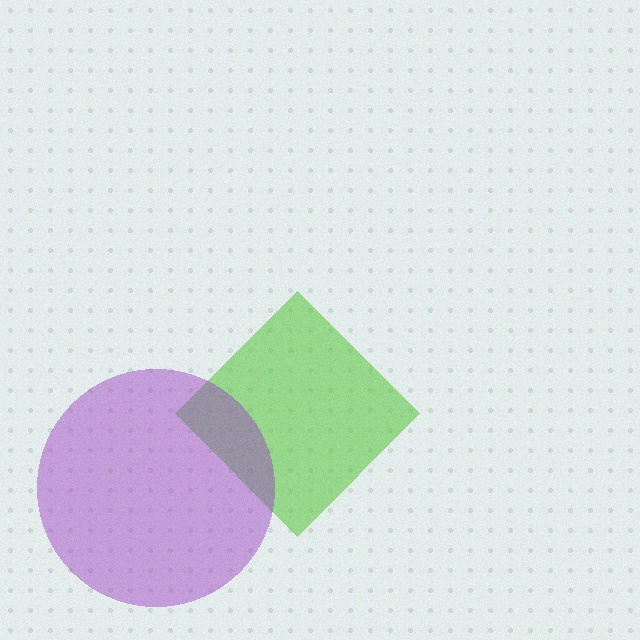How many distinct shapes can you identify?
There are 2 distinct shapes: a lime diamond, a purple circle.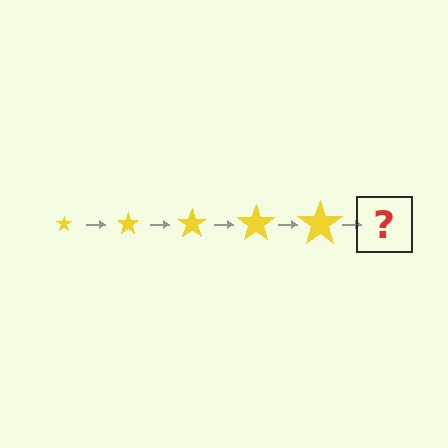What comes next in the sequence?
The next element should be a yellow star, larger than the previous one.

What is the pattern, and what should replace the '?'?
The pattern is that the star gets progressively larger each step. The '?' should be a yellow star, larger than the previous one.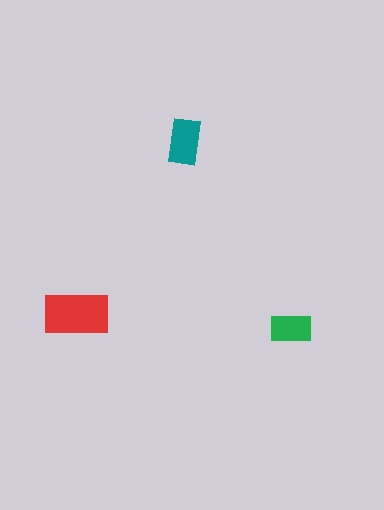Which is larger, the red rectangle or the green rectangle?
The red one.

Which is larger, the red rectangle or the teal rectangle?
The red one.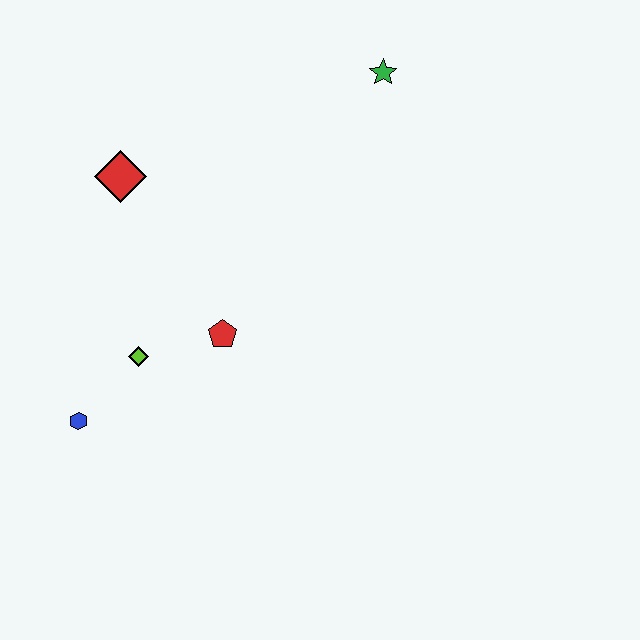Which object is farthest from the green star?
The blue hexagon is farthest from the green star.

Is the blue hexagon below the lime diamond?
Yes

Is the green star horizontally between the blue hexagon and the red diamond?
No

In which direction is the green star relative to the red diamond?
The green star is to the right of the red diamond.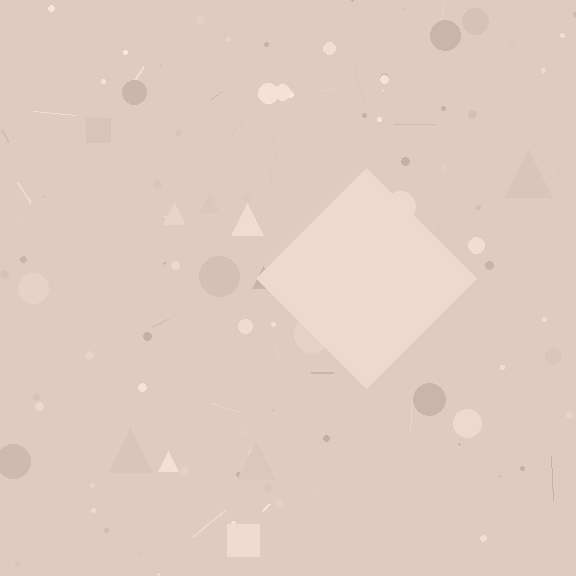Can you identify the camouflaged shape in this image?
The camouflaged shape is a diamond.